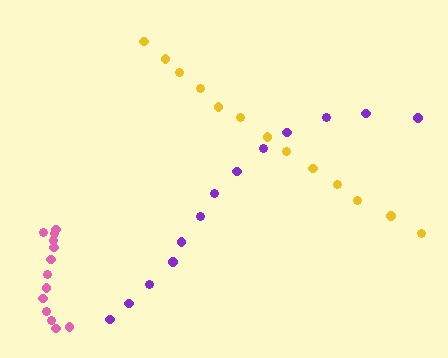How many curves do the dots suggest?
There are 3 distinct paths.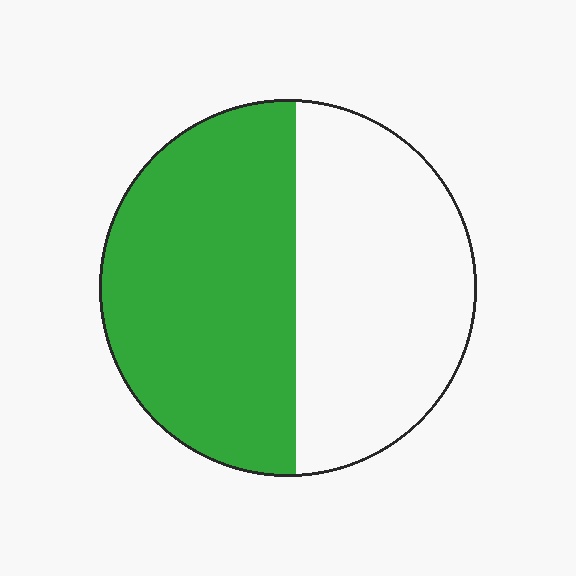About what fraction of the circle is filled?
About one half (1/2).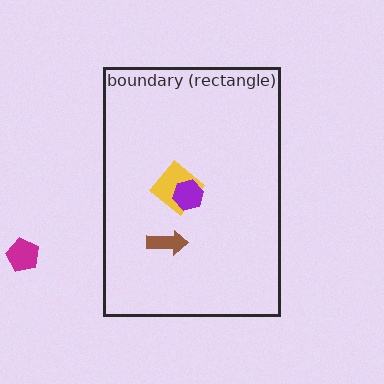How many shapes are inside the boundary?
3 inside, 1 outside.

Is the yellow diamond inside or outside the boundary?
Inside.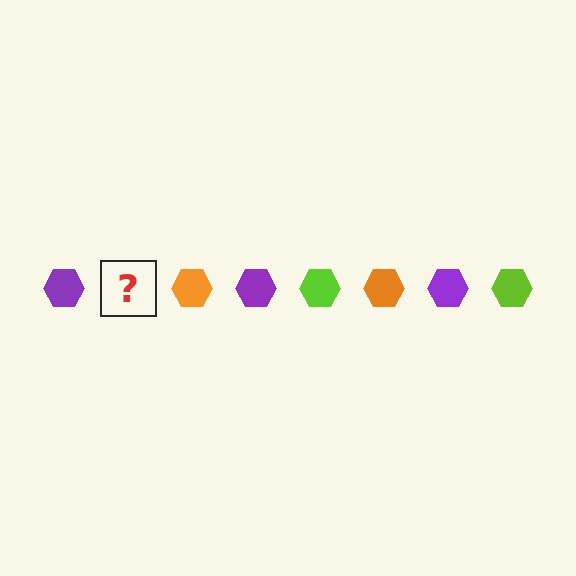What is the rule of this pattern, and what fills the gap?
The rule is that the pattern cycles through purple, lime, orange hexagons. The gap should be filled with a lime hexagon.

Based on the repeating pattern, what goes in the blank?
The blank should be a lime hexagon.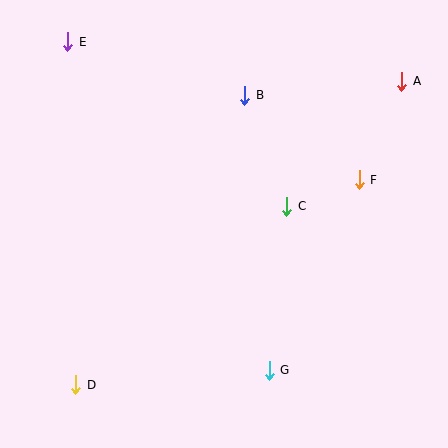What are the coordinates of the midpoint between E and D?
The midpoint between E and D is at (72, 213).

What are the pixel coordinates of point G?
Point G is at (269, 370).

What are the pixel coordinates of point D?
Point D is at (76, 385).